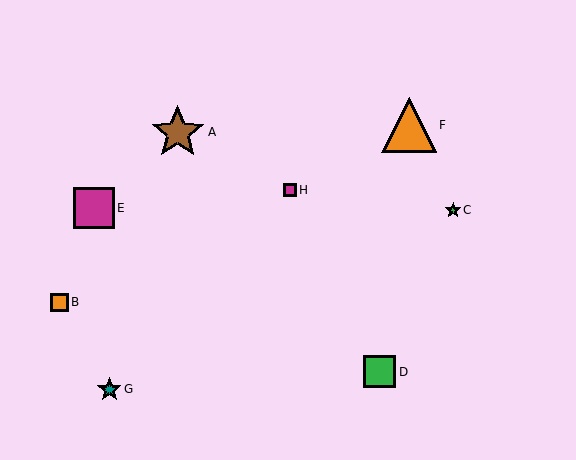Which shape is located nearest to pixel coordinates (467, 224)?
The green star (labeled C) at (453, 210) is nearest to that location.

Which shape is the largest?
The orange triangle (labeled F) is the largest.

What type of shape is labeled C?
Shape C is a green star.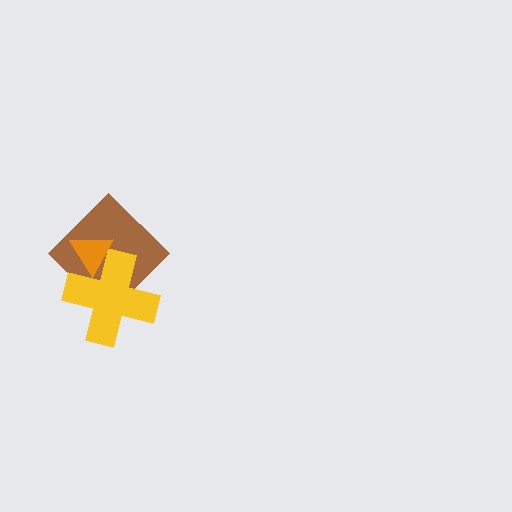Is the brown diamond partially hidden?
Yes, it is partially covered by another shape.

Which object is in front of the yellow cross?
The orange triangle is in front of the yellow cross.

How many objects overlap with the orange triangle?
2 objects overlap with the orange triangle.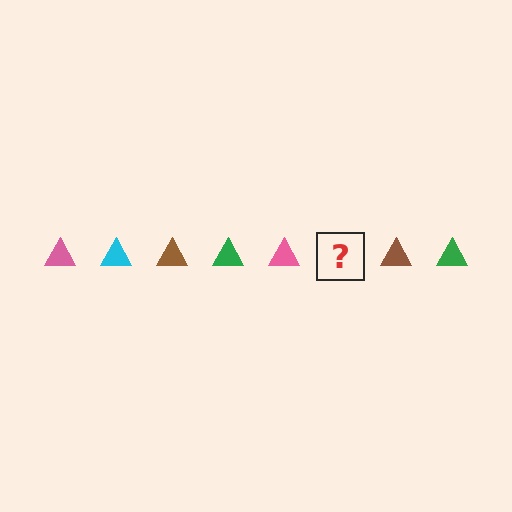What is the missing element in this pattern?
The missing element is a cyan triangle.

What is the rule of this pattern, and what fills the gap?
The rule is that the pattern cycles through pink, cyan, brown, green triangles. The gap should be filled with a cyan triangle.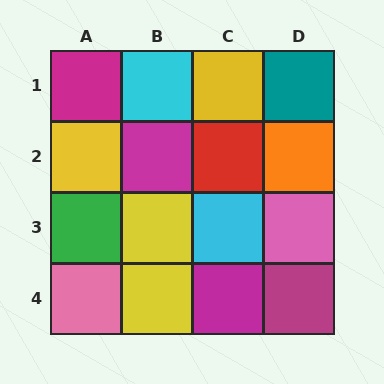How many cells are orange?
1 cell is orange.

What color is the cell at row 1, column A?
Magenta.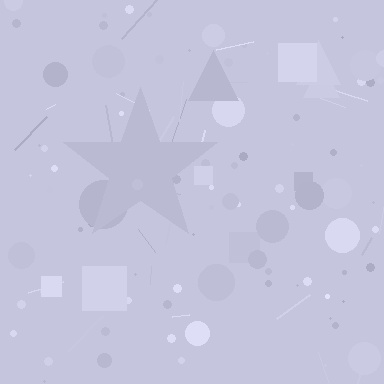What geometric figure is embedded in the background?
A star is embedded in the background.